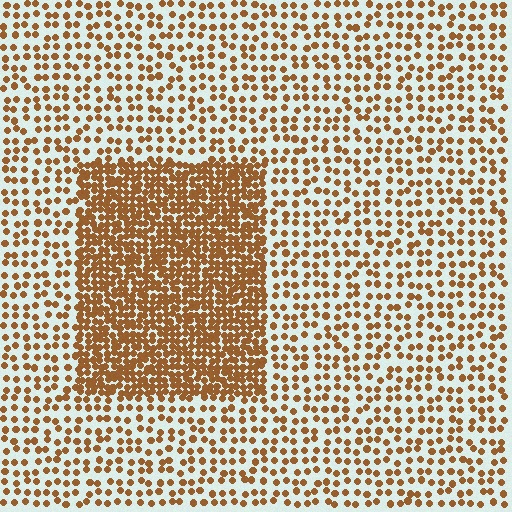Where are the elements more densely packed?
The elements are more densely packed inside the rectangle boundary.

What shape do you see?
I see a rectangle.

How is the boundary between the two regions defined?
The boundary is defined by a change in element density (approximately 2.5x ratio). All elements are the same color, size, and shape.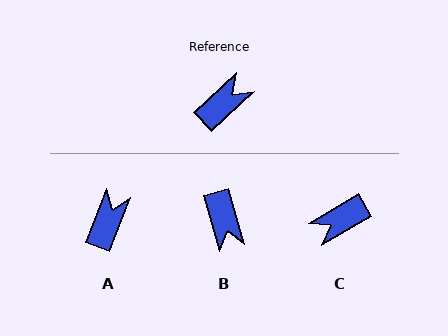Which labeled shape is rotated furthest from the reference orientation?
C, about 167 degrees away.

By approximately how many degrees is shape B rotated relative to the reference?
Approximately 117 degrees clockwise.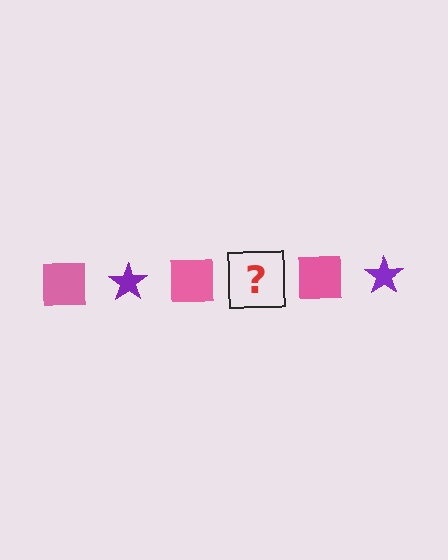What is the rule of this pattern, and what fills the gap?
The rule is that the pattern alternates between pink square and purple star. The gap should be filled with a purple star.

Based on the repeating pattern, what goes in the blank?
The blank should be a purple star.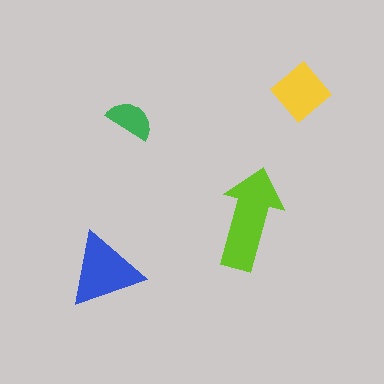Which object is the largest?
The lime arrow.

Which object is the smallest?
The green semicircle.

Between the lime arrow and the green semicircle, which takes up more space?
The lime arrow.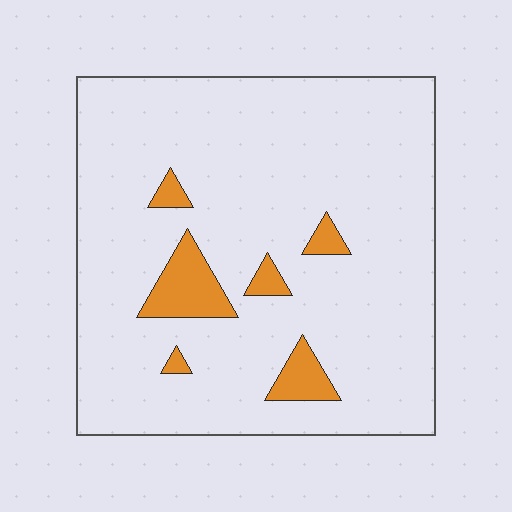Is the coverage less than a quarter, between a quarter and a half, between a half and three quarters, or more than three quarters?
Less than a quarter.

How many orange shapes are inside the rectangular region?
6.